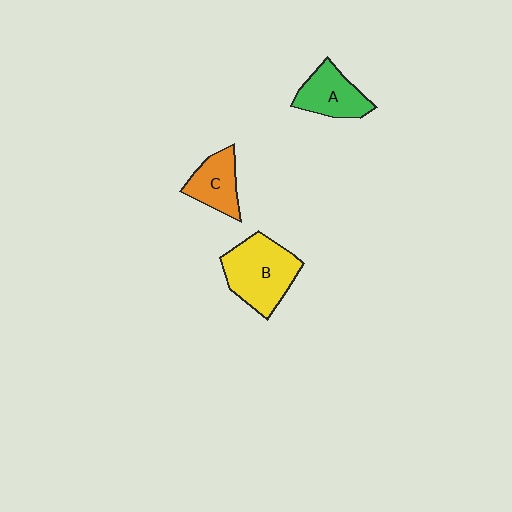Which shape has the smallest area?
Shape C (orange).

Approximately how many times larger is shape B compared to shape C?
Approximately 1.7 times.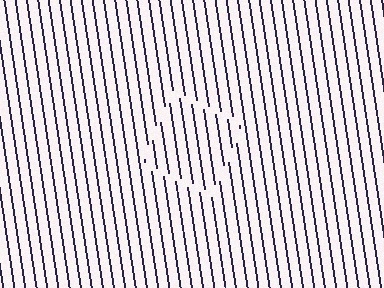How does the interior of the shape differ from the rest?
The interior of the shape contains the same grating, shifted by half a period — the contour is defined by the phase discontinuity where line-ends from the inner and outer gratings abut.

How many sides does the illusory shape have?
4 sides — the line-ends trace a square.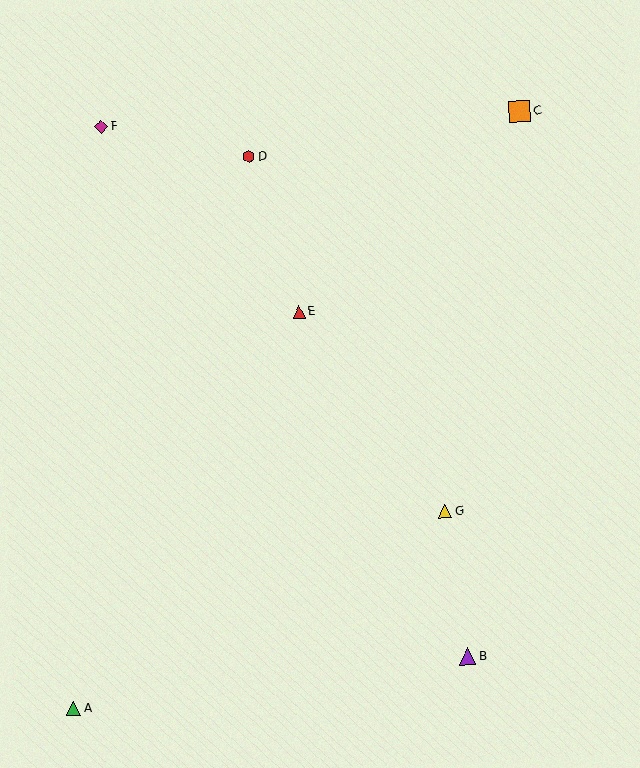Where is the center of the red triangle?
The center of the red triangle is at (299, 312).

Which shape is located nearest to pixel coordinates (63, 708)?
The green triangle (labeled A) at (73, 708) is nearest to that location.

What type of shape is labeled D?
Shape D is a red hexagon.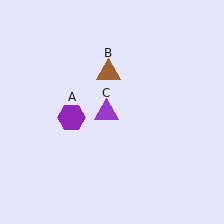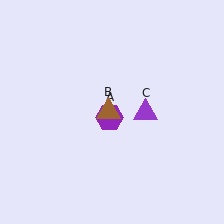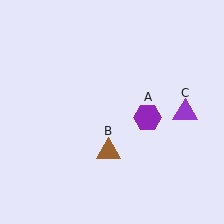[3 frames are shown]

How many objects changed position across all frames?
3 objects changed position: purple hexagon (object A), brown triangle (object B), purple triangle (object C).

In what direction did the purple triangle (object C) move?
The purple triangle (object C) moved right.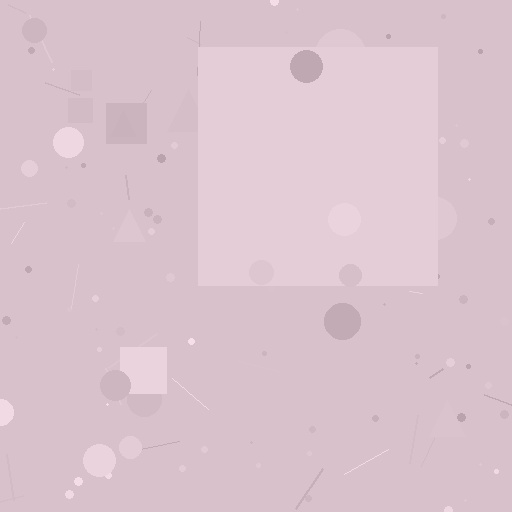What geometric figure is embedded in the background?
A square is embedded in the background.